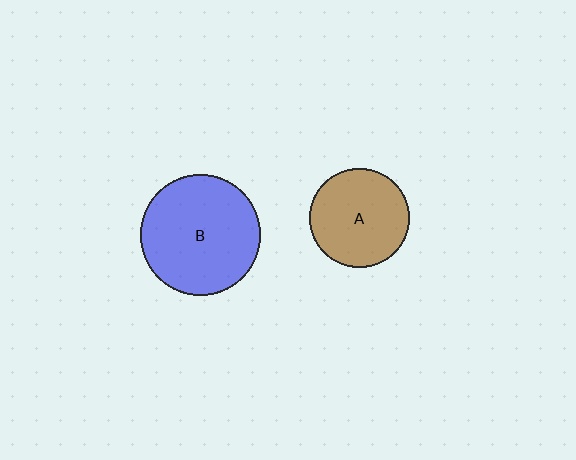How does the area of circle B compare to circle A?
Approximately 1.5 times.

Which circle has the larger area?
Circle B (blue).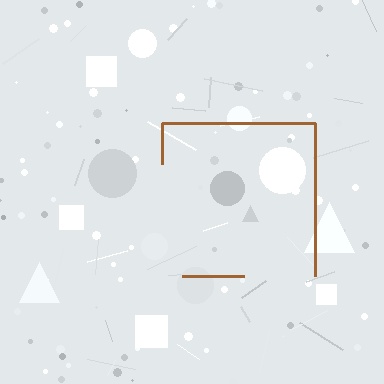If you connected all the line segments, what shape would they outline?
They would outline a square.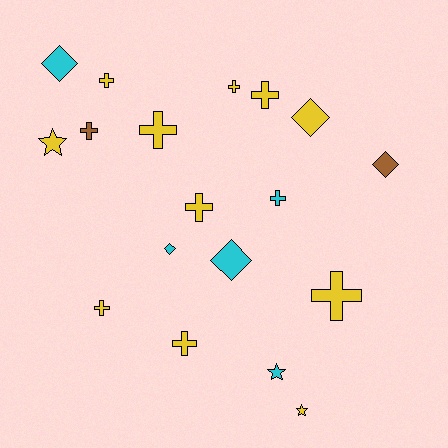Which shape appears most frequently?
Cross, with 10 objects.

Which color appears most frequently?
Yellow, with 11 objects.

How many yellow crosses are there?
There are 8 yellow crosses.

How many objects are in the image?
There are 18 objects.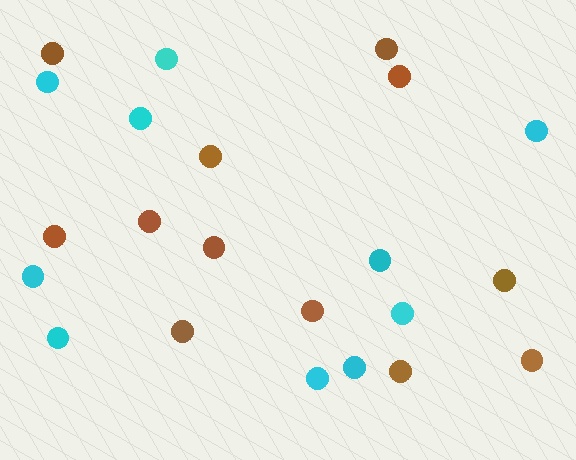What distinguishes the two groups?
There are 2 groups: one group of cyan circles (10) and one group of brown circles (12).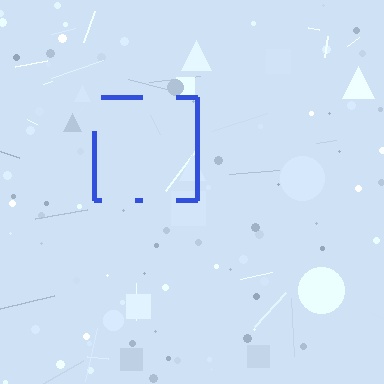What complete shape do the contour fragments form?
The contour fragments form a square.